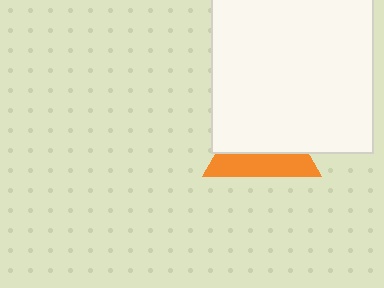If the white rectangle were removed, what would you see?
You would see the complete orange triangle.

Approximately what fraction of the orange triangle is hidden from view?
Roughly 59% of the orange triangle is hidden behind the white rectangle.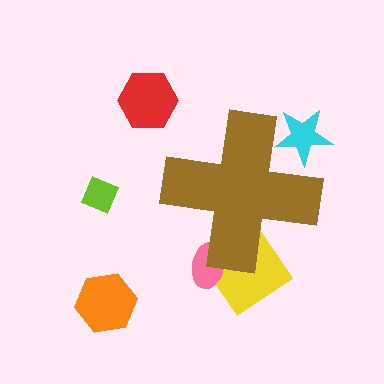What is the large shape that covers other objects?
A brown cross.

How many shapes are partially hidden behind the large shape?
3 shapes are partially hidden.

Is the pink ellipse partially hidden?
Yes, the pink ellipse is partially hidden behind the brown cross.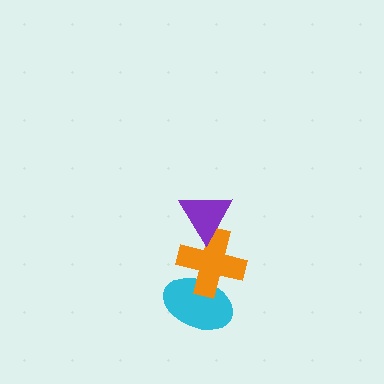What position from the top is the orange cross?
The orange cross is 2nd from the top.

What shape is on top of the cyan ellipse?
The orange cross is on top of the cyan ellipse.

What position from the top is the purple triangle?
The purple triangle is 1st from the top.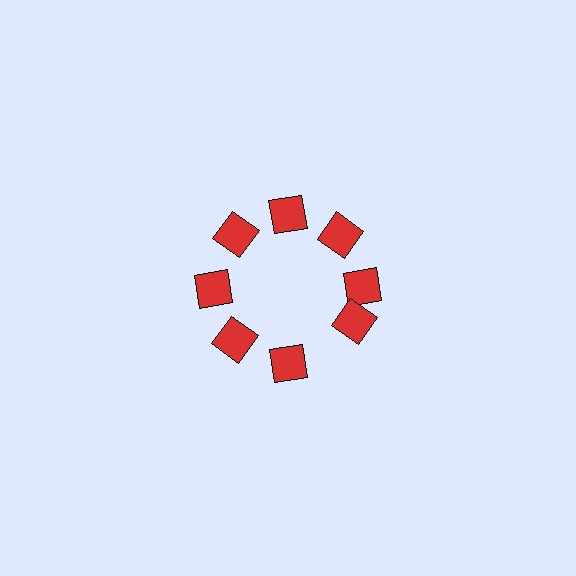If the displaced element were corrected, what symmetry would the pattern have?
It would have 8-fold rotational symmetry — the pattern would map onto itself every 45 degrees.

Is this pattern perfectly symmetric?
No. The 8 red diamonds are arranged in a ring, but one element near the 4 o'clock position is rotated out of alignment along the ring, breaking the 8-fold rotational symmetry.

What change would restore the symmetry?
The symmetry would be restored by rotating it back into even spacing with its neighbors so that all 8 diamonds sit at equal angles and equal distance from the center.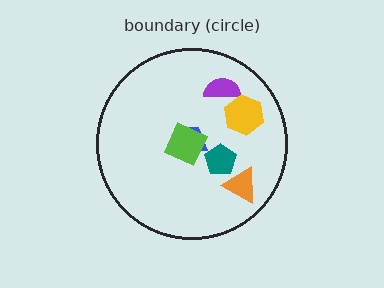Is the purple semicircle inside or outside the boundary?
Inside.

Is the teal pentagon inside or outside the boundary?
Inside.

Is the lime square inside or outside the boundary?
Inside.